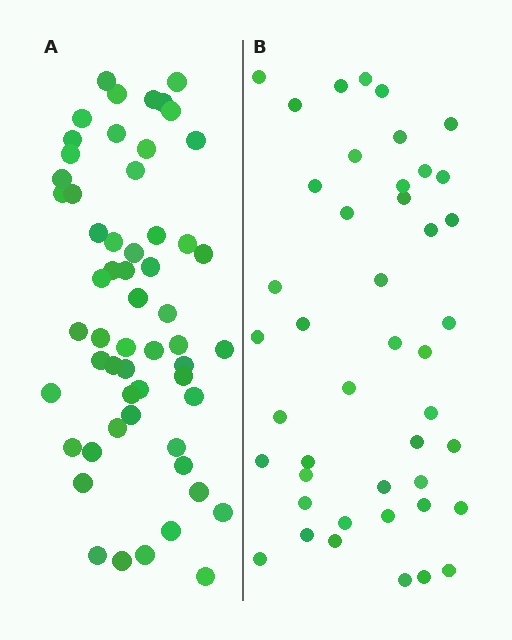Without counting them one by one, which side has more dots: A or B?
Region A (the left region) has more dots.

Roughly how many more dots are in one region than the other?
Region A has approximately 15 more dots than region B.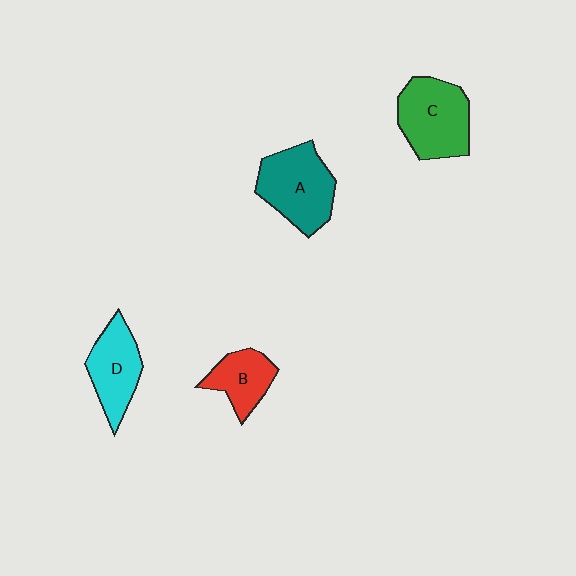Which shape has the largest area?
Shape A (teal).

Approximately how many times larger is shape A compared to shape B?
Approximately 1.6 times.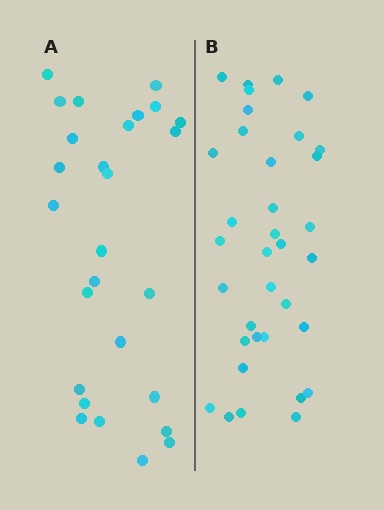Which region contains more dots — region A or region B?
Region B (the right region) has more dots.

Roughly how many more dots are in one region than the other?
Region B has roughly 8 or so more dots than region A.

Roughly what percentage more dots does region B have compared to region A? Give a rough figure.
About 30% more.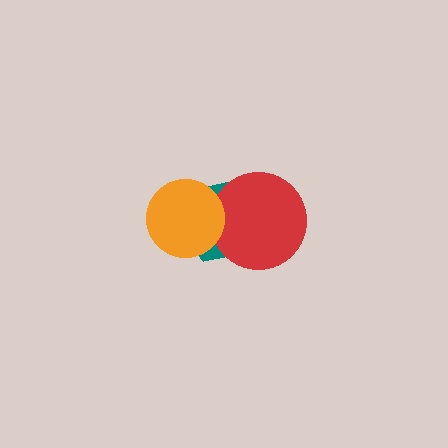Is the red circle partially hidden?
Yes, it is partially covered by another shape.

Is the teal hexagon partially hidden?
Yes, it is partially covered by another shape.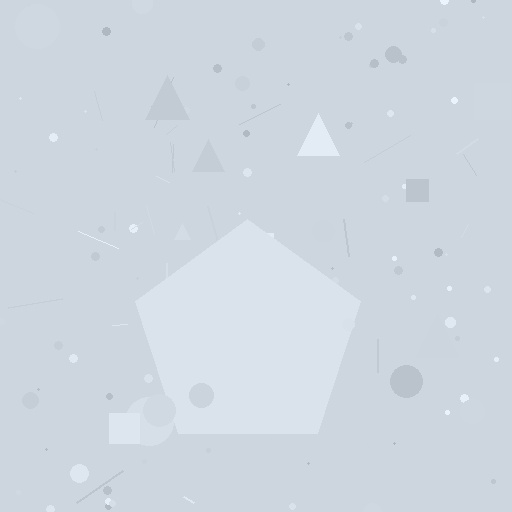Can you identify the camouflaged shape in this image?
The camouflaged shape is a pentagon.